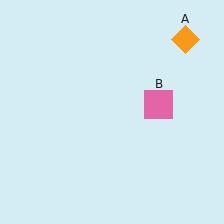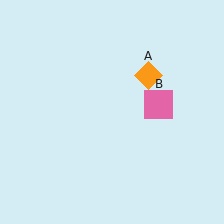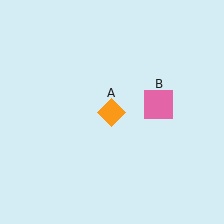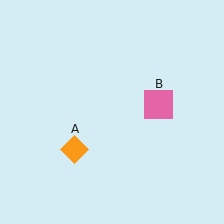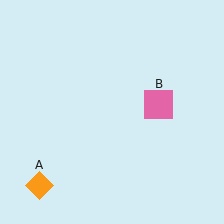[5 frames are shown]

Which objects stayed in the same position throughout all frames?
Pink square (object B) remained stationary.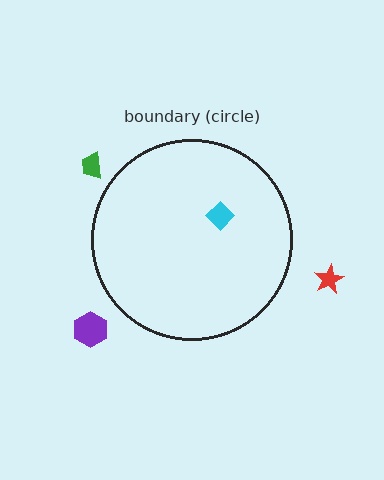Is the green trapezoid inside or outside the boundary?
Outside.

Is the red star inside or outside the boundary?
Outside.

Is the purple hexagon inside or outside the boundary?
Outside.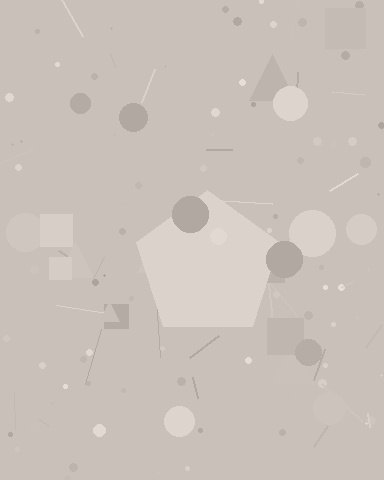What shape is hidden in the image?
A pentagon is hidden in the image.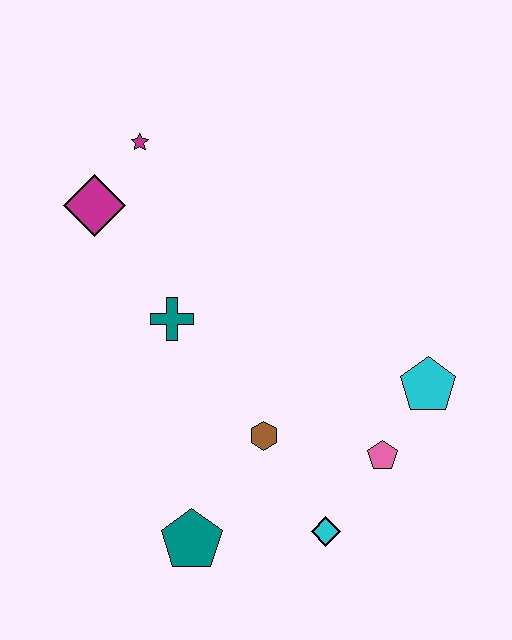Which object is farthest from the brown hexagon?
The magenta star is farthest from the brown hexagon.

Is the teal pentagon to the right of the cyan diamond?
No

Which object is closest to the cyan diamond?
The pink pentagon is closest to the cyan diamond.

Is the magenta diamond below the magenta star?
Yes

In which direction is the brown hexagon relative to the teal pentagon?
The brown hexagon is above the teal pentagon.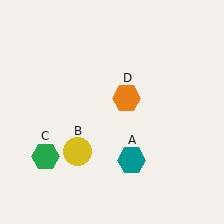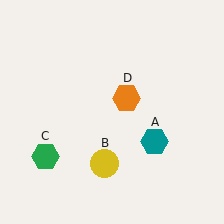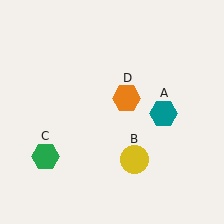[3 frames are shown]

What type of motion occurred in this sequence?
The teal hexagon (object A), yellow circle (object B) rotated counterclockwise around the center of the scene.